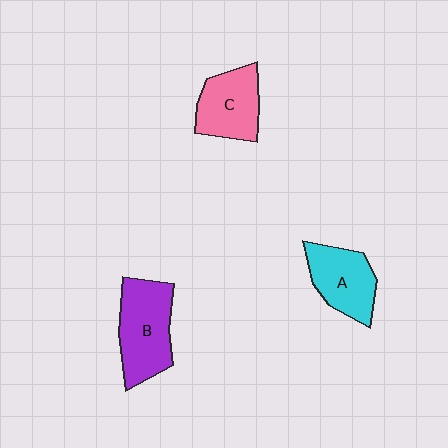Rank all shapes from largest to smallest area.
From largest to smallest: B (purple), C (pink), A (cyan).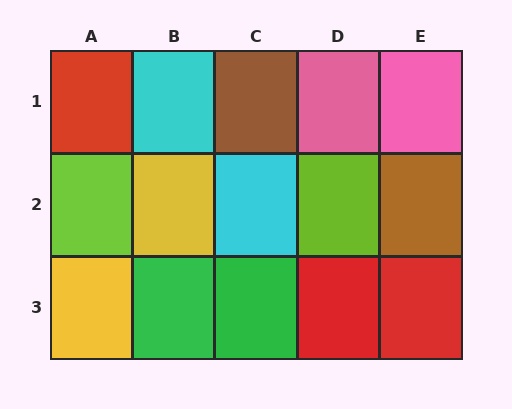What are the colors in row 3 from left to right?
Yellow, green, green, red, red.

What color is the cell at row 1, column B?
Cyan.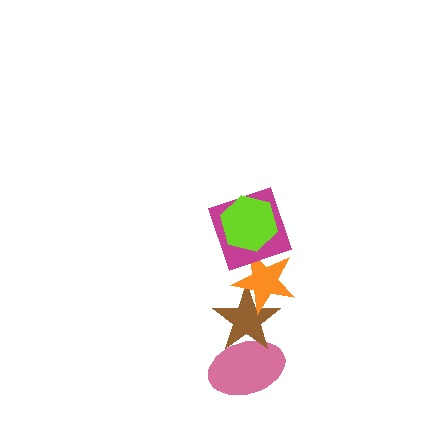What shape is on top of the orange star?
The magenta square is on top of the orange star.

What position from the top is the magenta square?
The magenta square is 2nd from the top.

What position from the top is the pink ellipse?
The pink ellipse is 5th from the top.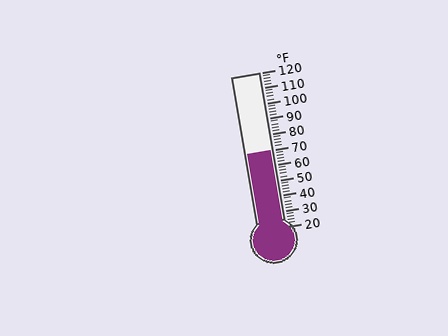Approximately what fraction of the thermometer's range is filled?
The thermometer is filled to approximately 50% of its range.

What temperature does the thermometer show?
The thermometer shows approximately 70°F.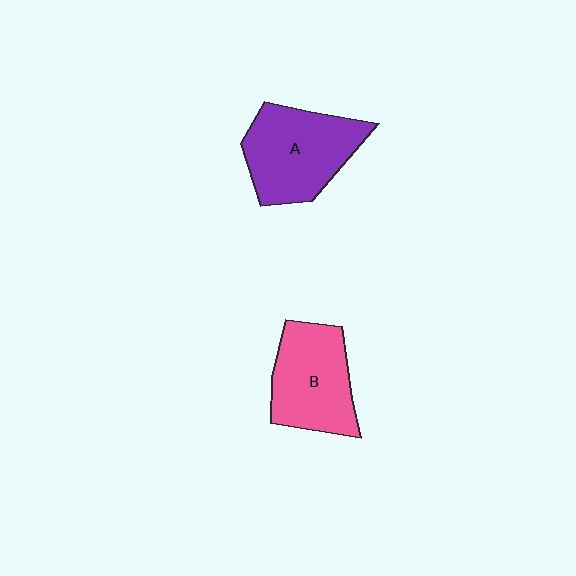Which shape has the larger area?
Shape A (purple).